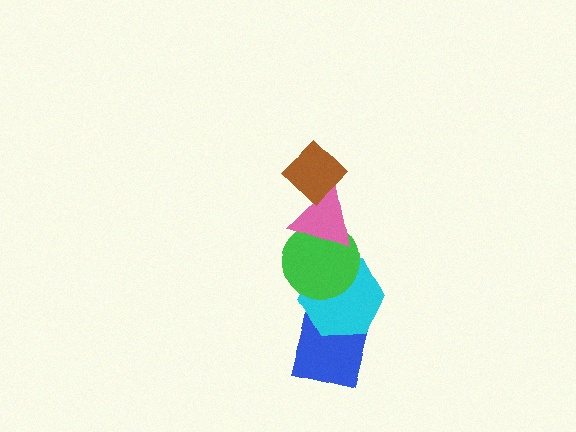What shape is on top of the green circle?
The pink triangle is on top of the green circle.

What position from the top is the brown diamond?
The brown diamond is 1st from the top.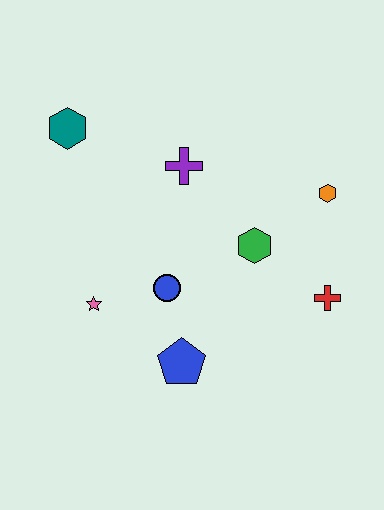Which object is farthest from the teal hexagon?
The red cross is farthest from the teal hexagon.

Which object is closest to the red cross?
The green hexagon is closest to the red cross.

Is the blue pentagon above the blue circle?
No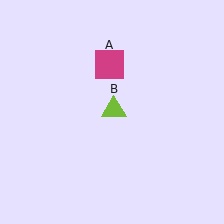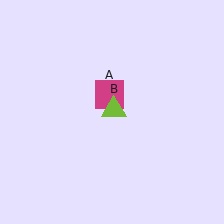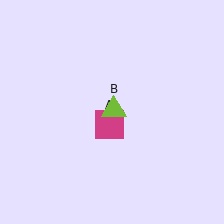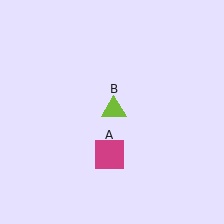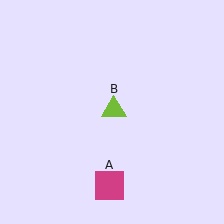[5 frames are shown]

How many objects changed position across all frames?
1 object changed position: magenta square (object A).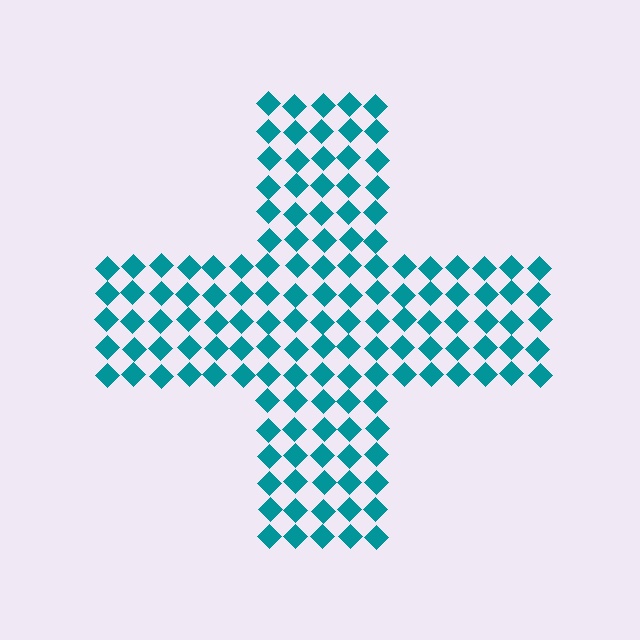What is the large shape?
The large shape is a cross.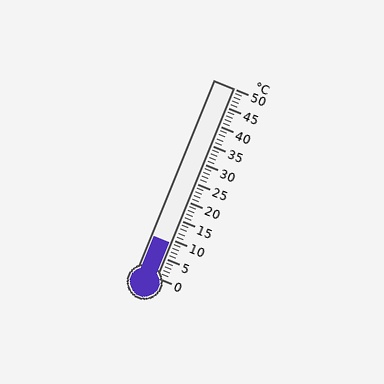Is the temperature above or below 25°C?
The temperature is below 25°C.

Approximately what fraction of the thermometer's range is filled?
The thermometer is filled to approximately 20% of its range.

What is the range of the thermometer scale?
The thermometer scale ranges from 0°C to 50°C.